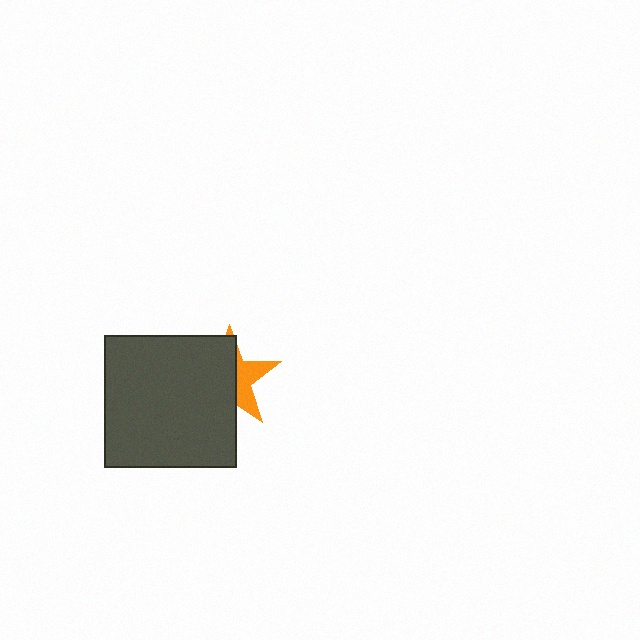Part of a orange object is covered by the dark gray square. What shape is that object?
It is a star.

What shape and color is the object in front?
The object in front is a dark gray square.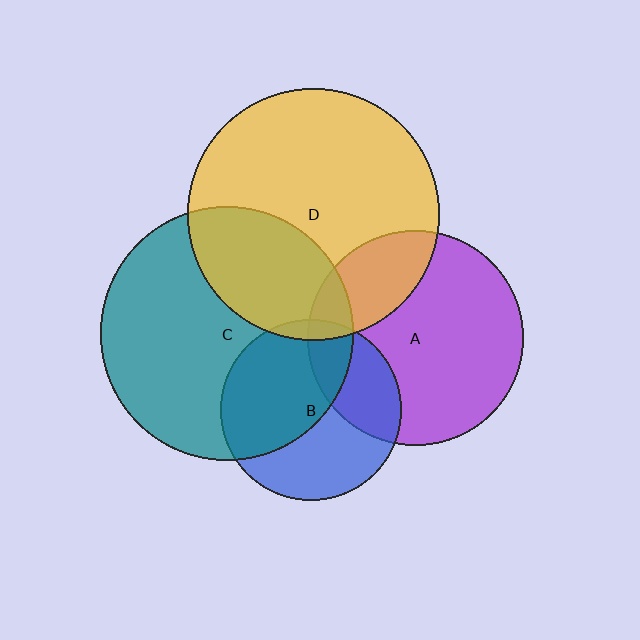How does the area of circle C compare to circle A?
Approximately 1.4 times.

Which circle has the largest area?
Circle C (teal).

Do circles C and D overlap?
Yes.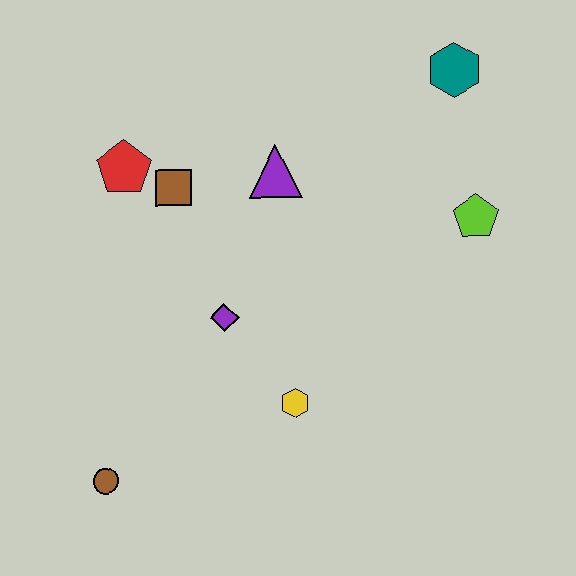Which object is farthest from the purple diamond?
The teal hexagon is farthest from the purple diamond.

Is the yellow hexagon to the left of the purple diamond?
No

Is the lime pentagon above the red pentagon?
No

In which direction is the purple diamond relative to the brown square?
The purple diamond is below the brown square.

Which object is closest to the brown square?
The red pentagon is closest to the brown square.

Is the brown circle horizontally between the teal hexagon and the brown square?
No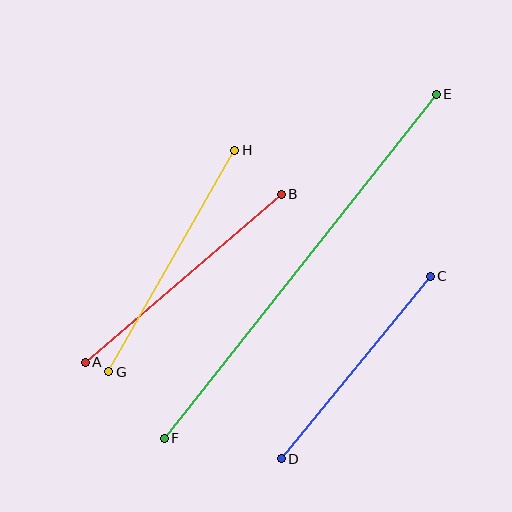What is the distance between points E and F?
The distance is approximately 438 pixels.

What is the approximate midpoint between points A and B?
The midpoint is at approximately (183, 278) pixels.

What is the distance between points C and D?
The distance is approximately 236 pixels.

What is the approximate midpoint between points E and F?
The midpoint is at approximately (300, 266) pixels.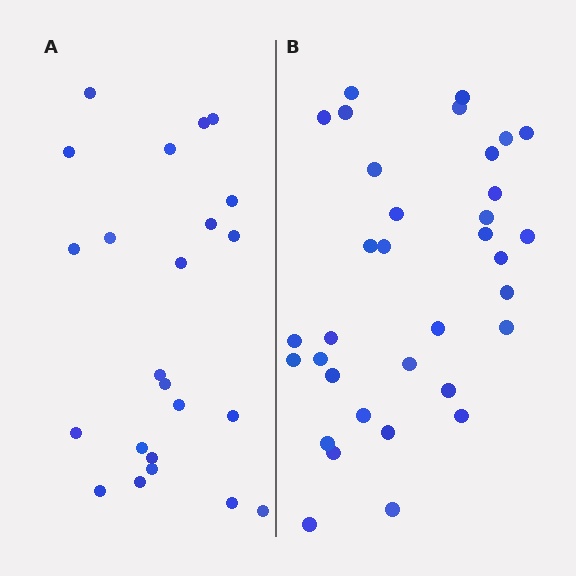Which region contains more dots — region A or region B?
Region B (the right region) has more dots.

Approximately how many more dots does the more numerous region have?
Region B has roughly 12 or so more dots than region A.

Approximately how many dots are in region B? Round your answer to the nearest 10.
About 30 dots. (The exact count is 34, which rounds to 30.)